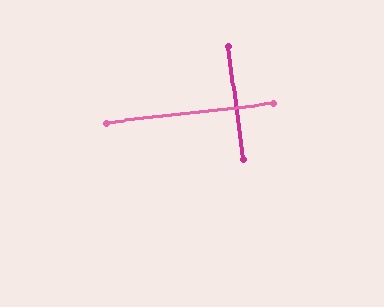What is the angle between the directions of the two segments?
Approximately 89 degrees.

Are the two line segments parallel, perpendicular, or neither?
Perpendicular — they meet at approximately 89°.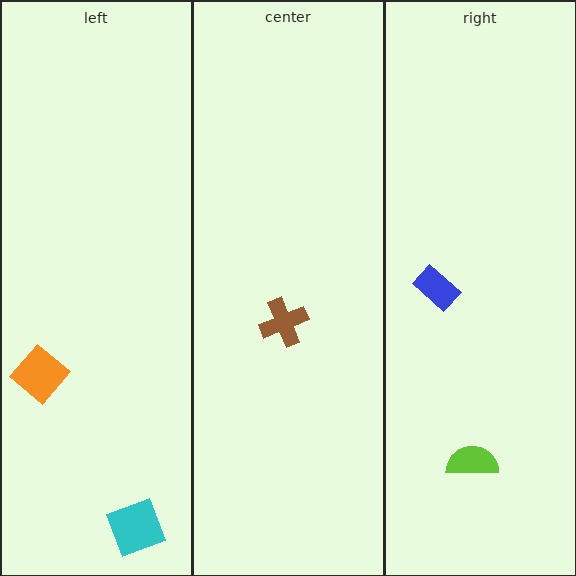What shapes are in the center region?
The brown cross.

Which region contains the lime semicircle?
The right region.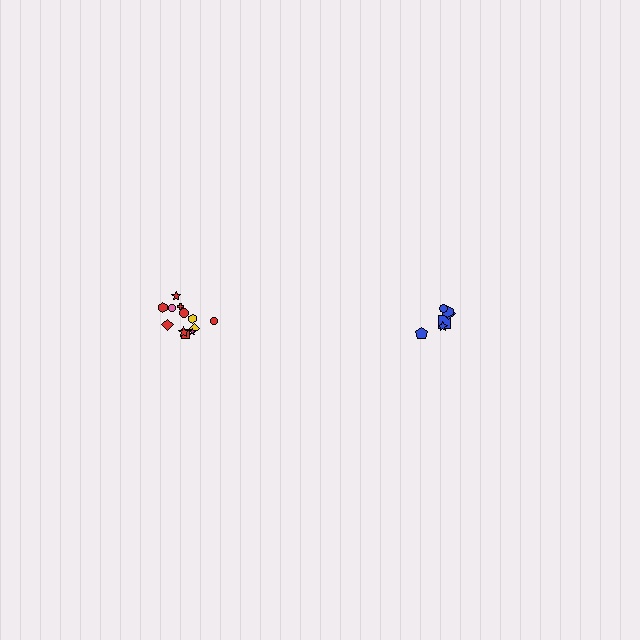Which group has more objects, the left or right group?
The left group.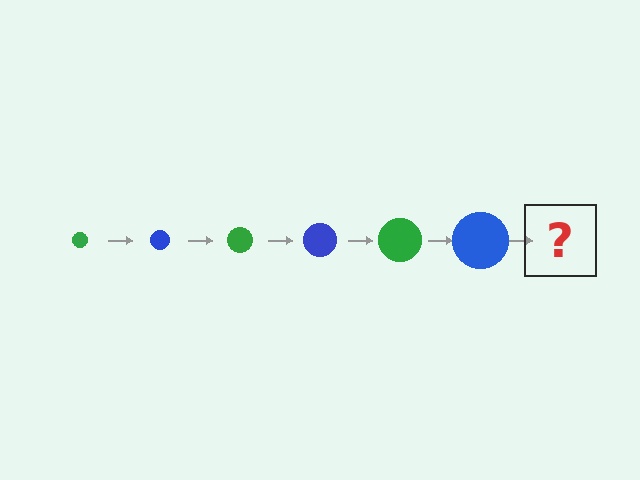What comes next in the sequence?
The next element should be a green circle, larger than the previous one.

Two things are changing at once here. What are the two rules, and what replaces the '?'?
The two rules are that the circle grows larger each step and the color cycles through green and blue. The '?' should be a green circle, larger than the previous one.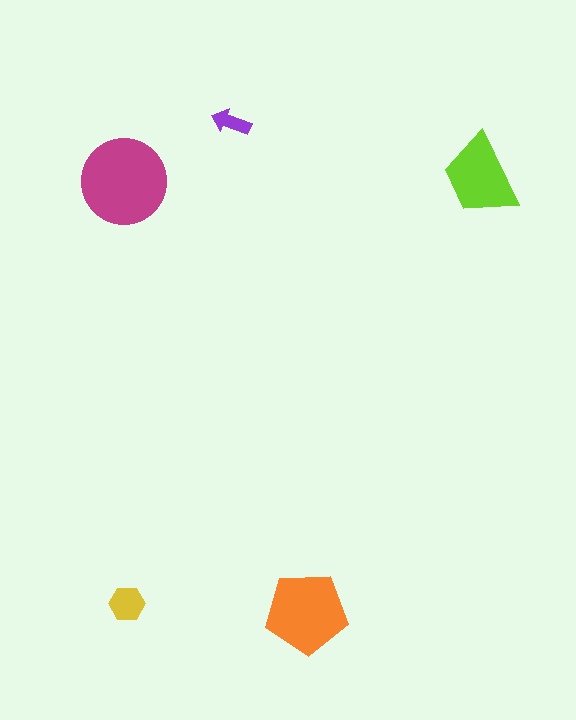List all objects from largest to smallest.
The magenta circle, the orange pentagon, the lime trapezoid, the yellow hexagon, the purple arrow.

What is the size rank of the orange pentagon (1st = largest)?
2nd.